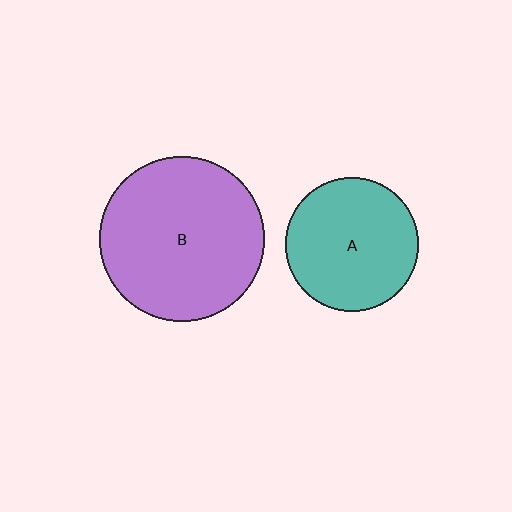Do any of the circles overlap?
No, none of the circles overlap.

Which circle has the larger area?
Circle B (purple).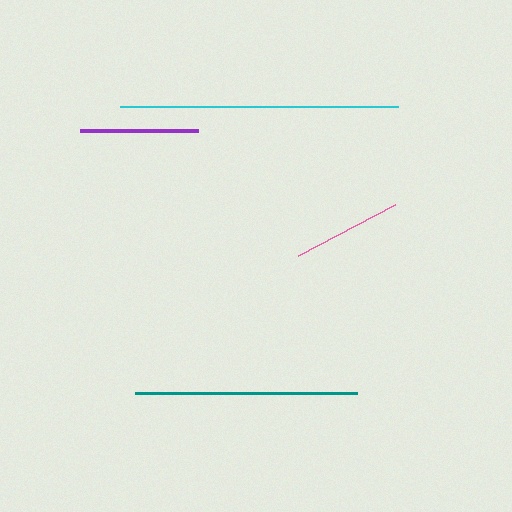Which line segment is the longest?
The cyan line is the longest at approximately 279 pixels.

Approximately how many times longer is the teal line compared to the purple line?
The teal line is approximately 1.9 times the length of the purple line.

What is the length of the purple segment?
The purple segment is approximately 117 pixels long.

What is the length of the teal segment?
The teal segment is approximately 222 pixels long.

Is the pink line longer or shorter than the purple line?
The purple line is longer than the pink line.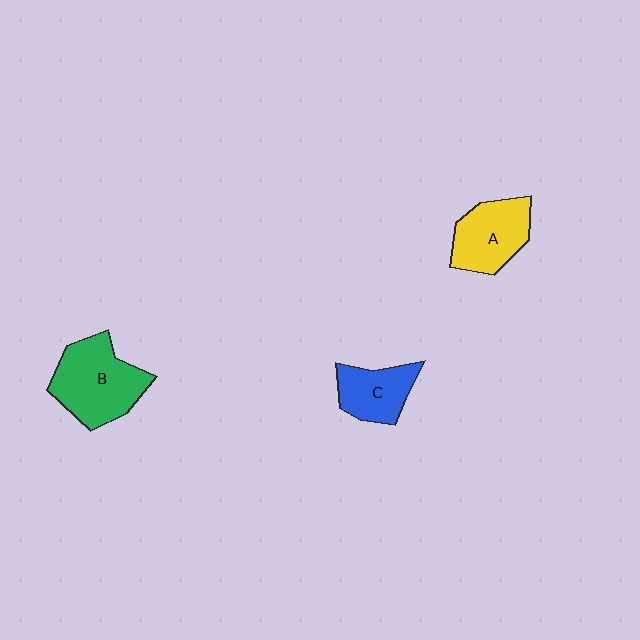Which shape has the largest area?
Shape B (green).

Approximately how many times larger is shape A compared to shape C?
Approximately 1.2 times.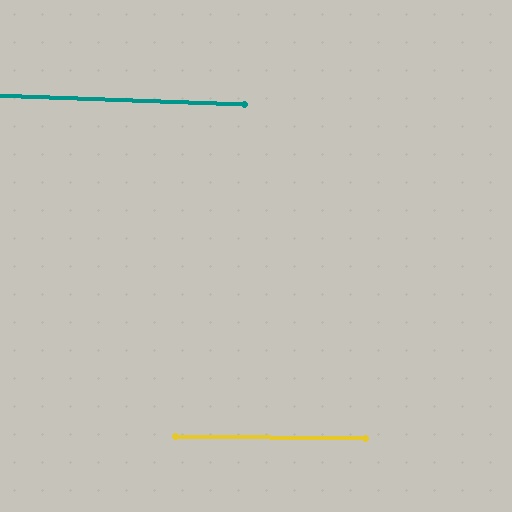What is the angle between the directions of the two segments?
Approximately 2 degrees.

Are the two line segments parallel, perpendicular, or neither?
Parallel — their directions differ by only 1.6°.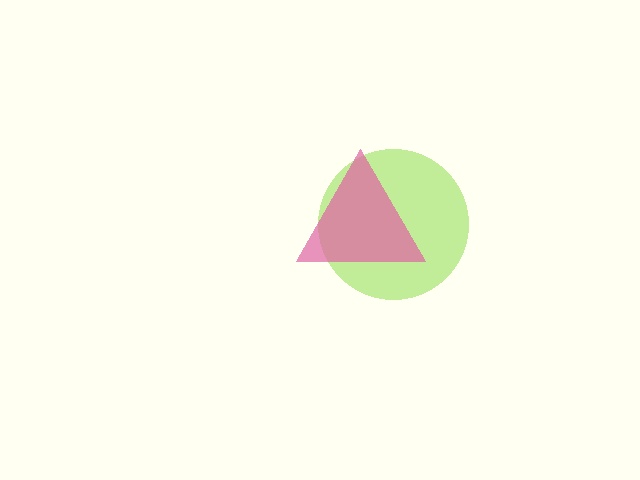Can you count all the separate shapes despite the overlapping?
Yes, there are 2 separate shapes.